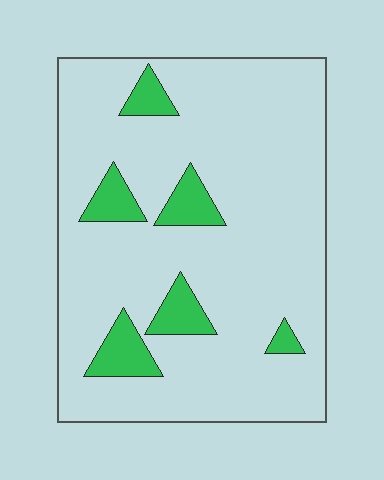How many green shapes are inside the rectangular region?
6.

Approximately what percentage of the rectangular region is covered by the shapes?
Approximately 10%.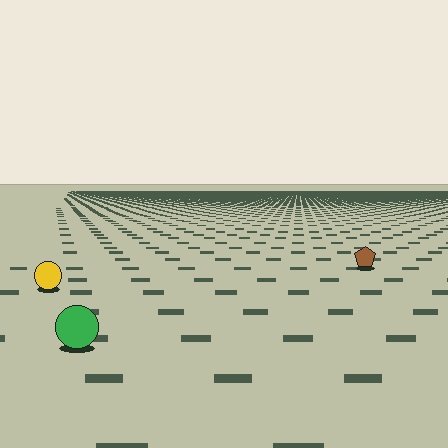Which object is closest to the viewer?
The green circle is closest. The texture marks near it are larger and more spread out.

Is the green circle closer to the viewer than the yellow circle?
Yes. The green circle is closer — you can tell from the texture gradient: the ground texture is coarser near it.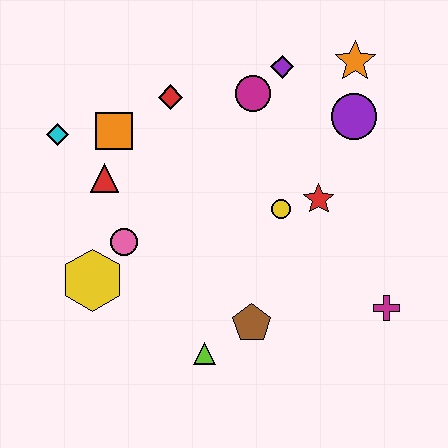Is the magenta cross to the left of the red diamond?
No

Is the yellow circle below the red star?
Yes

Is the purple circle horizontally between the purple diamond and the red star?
No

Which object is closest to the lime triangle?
The brown pentagon is closest to the lime triangle.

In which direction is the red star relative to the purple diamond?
The red star is below the purple diamond.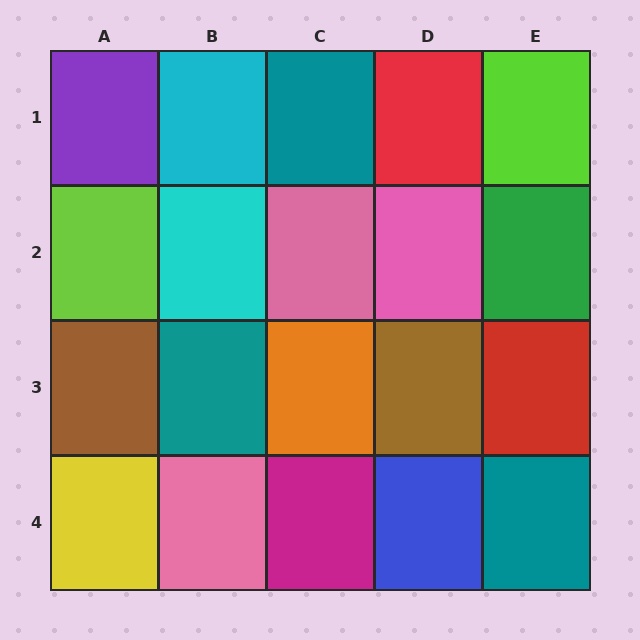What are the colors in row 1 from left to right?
Purple, cyan, teal, red, lime.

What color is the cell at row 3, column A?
Brown.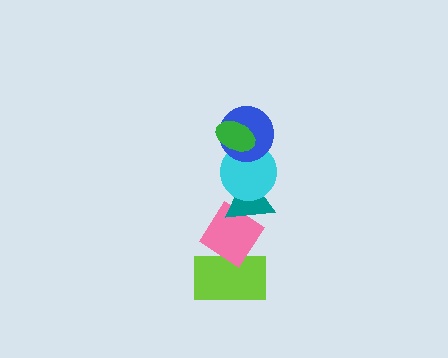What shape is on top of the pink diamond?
The teal triangle is on top of the pink diamond.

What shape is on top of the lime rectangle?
The pink diamond is on top of the lime rectangle.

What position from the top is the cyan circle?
The cyan circle is 3rd from the top.